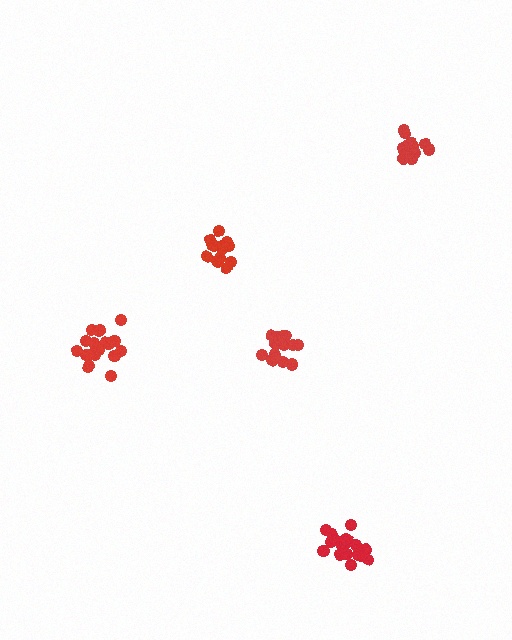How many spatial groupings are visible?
There are 5 spatial groupings.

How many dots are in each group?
Group 1: 16 dots, Group 2: 20 dots, Group 3: 14 dots, Group 4: 14 dots, Group 5: 17 dots (81 total).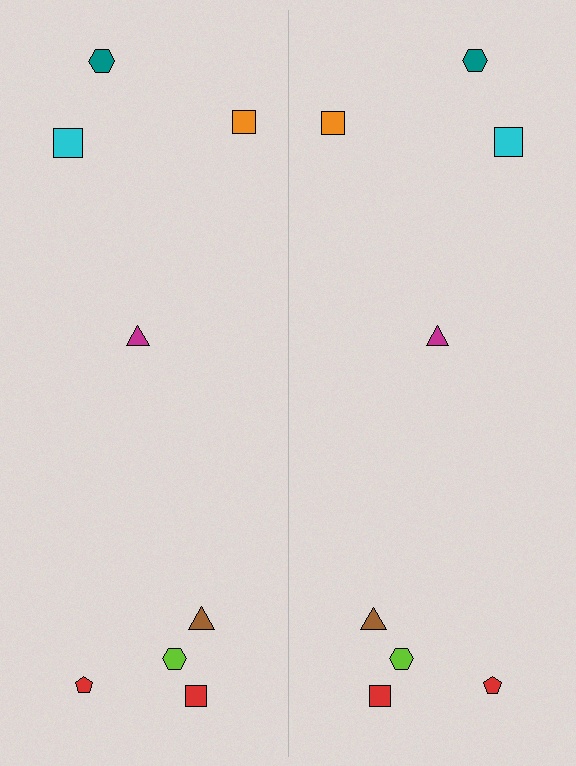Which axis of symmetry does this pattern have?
The pattern has a vertical axis of symmetry running through the center of the image.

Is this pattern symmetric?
Yes, this pattern has bilateral (reflection) symmetry.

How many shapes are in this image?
There are 16 shapes in this image.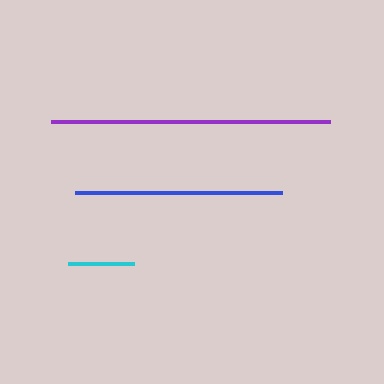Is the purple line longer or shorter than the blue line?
The purple line is longer than the blue line.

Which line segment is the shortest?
The cyan line is the shortest at approximately 66 pixels.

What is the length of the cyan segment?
The cyan segment is approximately 66 pixels long.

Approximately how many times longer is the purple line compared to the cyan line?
The purple line is approximately 4.2 times the length of the cyan line.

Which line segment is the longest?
The purple line is the longest at approximately 279 pixels.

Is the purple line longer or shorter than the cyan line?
The purple line is longer than the cyan line.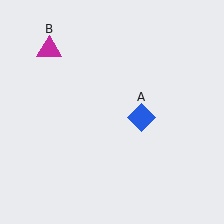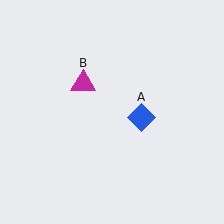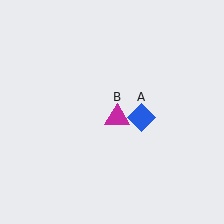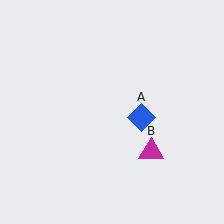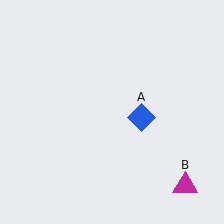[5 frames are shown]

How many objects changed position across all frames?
1 object changed position: magenta triangle (object B).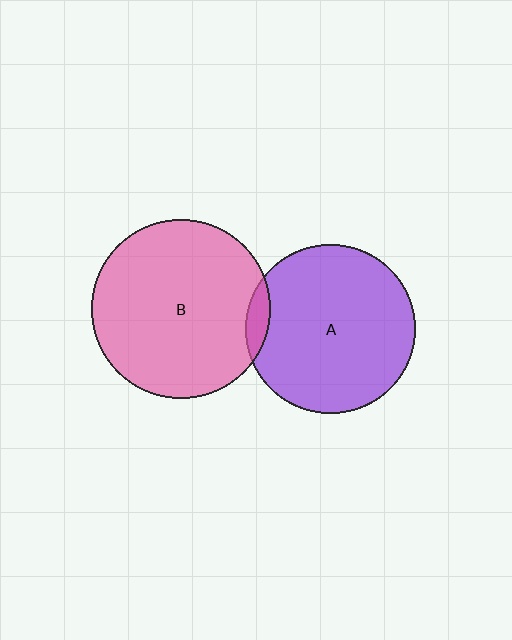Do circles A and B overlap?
Yes.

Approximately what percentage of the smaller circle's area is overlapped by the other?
Approximately 5%.